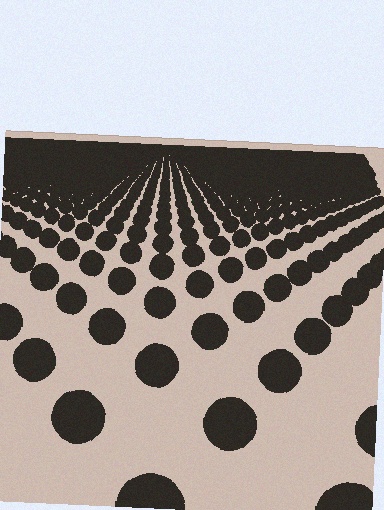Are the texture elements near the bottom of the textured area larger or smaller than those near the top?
Larger. Near the bottom, elements are closer to the viewer and appear at a bigger on-screen size.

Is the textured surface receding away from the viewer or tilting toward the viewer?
The surface is receding away from the viewer. Texture elements get smaller and denser toward the top.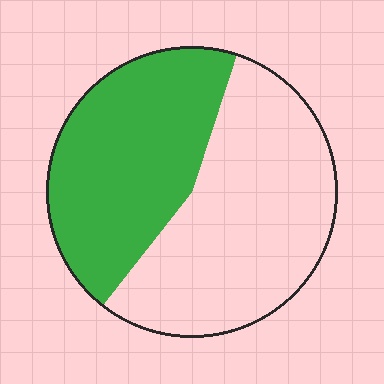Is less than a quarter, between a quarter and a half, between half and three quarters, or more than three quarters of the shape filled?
Between a quarter and a half.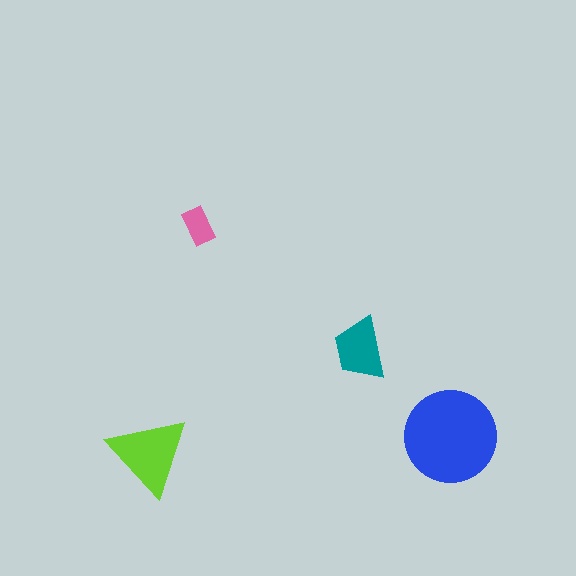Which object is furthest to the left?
The lime triangle is leftmost.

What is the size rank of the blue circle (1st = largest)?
1st.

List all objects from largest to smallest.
The blue circle, the lime triangle, the teal trapezoid, the pink rectangle.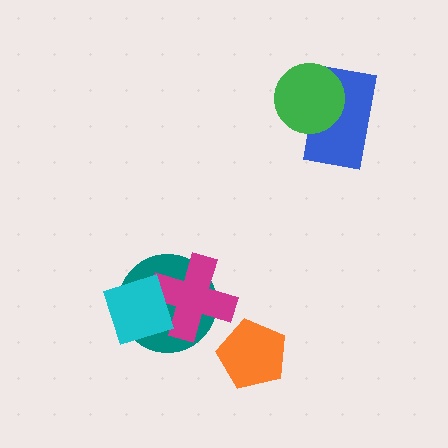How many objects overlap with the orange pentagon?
0 objects overlap with the orange pentagon.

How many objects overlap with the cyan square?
2 objects overlap with the cyan square.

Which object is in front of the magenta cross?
The cyan square is in front of the magenta cross.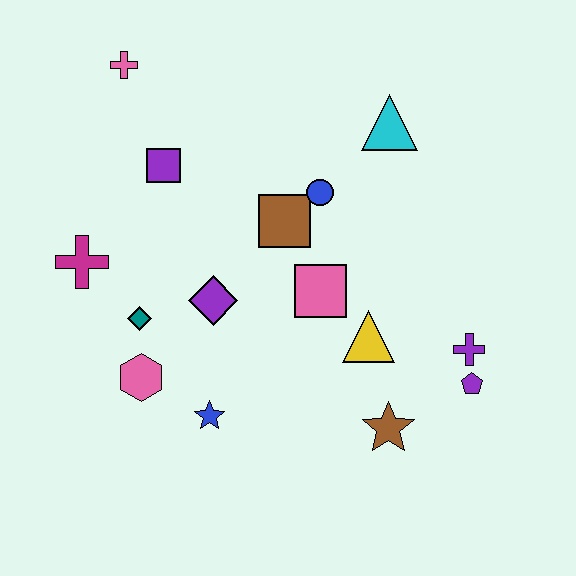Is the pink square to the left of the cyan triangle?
Yes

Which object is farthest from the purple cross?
The pink cross is farthest from the purple cross.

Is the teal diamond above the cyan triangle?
No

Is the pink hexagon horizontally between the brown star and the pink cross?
Yes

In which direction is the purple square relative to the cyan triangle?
The purple square is to the left of the cyan triangle.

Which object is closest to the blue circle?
The brown square is closest to the blue circle.